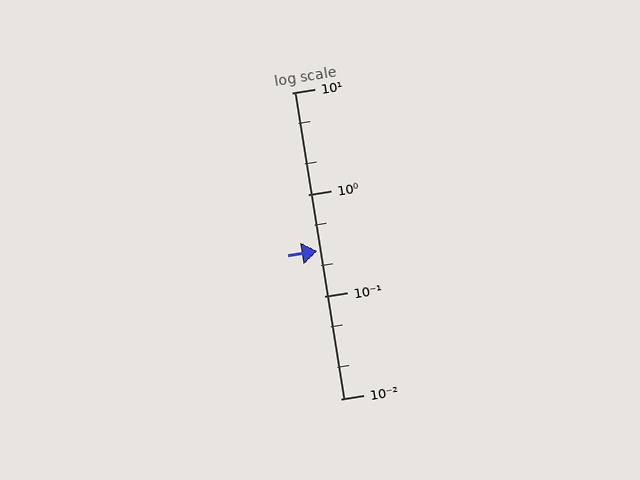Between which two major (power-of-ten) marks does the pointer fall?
The pointer is between 0.1 and 1.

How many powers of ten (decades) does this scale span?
The scale spans 3 decades, from 0.01 to 10.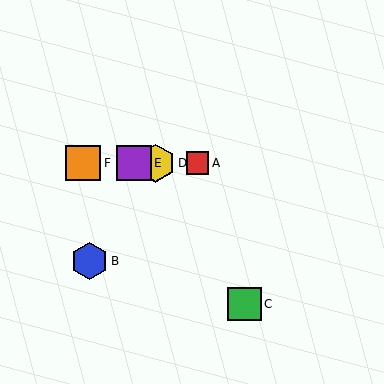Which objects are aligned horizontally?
Objects A, D, E, F are aligned horizontally.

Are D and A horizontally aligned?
Yes, both are at y≈163.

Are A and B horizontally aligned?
No, A is at y≈163 and B is at y≈261.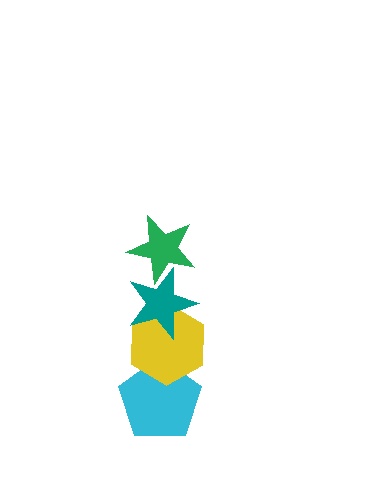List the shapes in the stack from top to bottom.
From top to bottom: the green star, the teal star, the yellow hexagon, the cyan pentagon.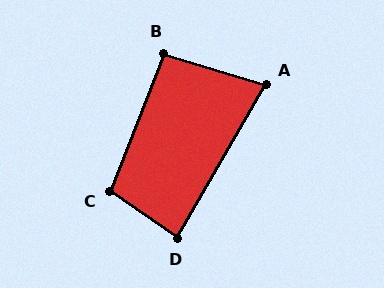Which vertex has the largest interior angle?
C, at approximately 103 degrees.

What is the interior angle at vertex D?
Approximately 86 degrees (approximately right).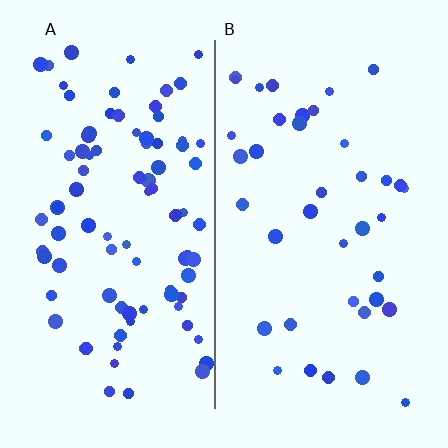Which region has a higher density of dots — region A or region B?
A (the left).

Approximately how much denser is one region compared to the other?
Approximately 2.3× — region A over region B.